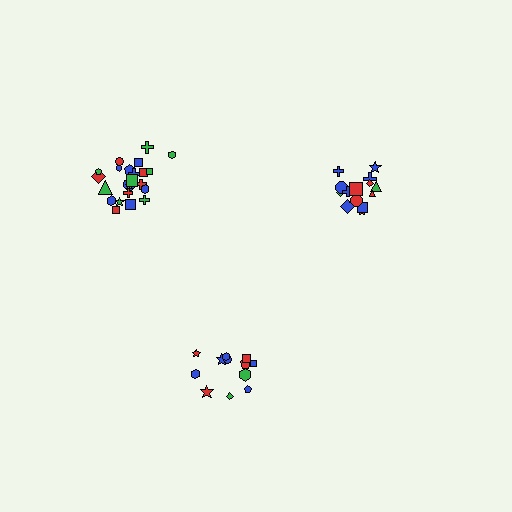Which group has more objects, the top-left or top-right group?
The top-left group.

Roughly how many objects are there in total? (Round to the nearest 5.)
Roughly 50 objects in total.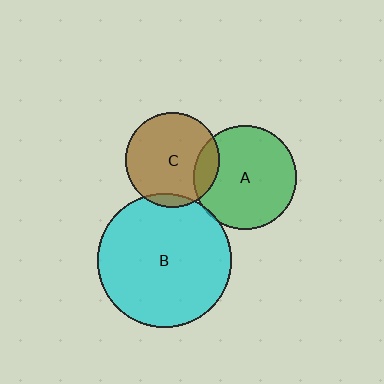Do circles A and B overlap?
Yes.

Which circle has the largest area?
Circle B (cyan).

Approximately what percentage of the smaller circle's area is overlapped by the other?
Approximately 5%.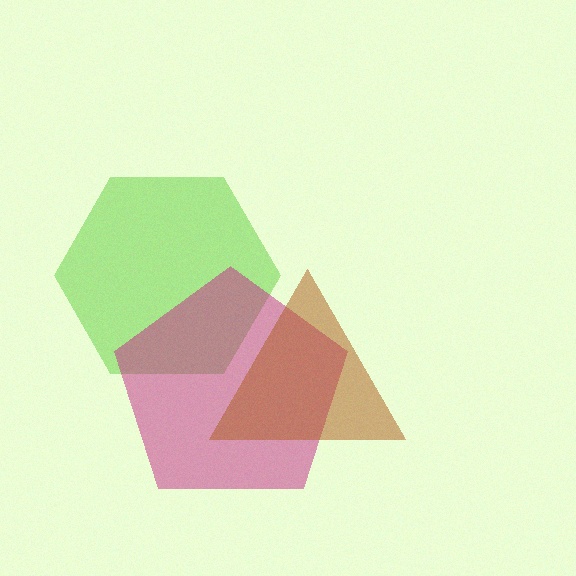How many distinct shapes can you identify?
There are 3 distinct shapes: a lime hexagon, a magenta pentagon, a brown triangle.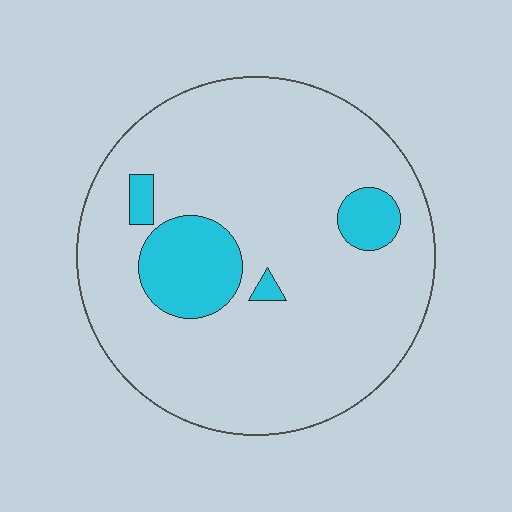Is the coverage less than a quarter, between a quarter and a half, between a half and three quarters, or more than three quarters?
Less than a quarter.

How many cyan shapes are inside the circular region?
4.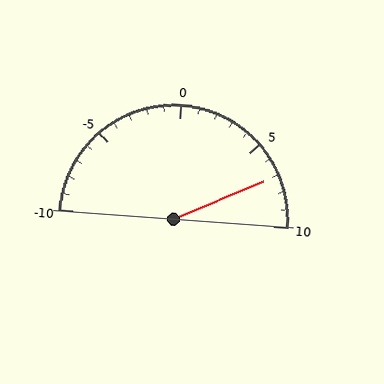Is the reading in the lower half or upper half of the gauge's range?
The reading is in the upper half of the range (-10 to 10).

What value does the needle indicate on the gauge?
The needle indicates approximately 7.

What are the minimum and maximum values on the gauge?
The gauge ranges from -10 to 10.